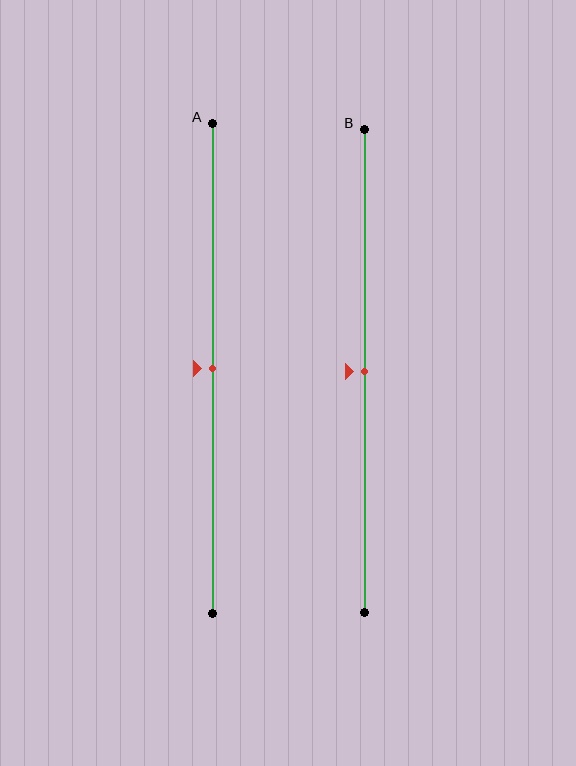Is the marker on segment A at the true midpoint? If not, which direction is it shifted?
Yes, the marker on segment A is at the true midpoint.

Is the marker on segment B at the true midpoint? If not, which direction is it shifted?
Yes, the marker on segment B is at the true midpoint.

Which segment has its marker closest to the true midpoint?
Segment A has its marker closest to the true midpoint.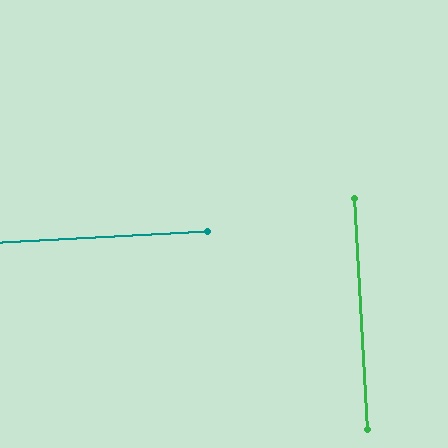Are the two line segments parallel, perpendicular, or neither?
Perpendicular — they meet at approximately 90°.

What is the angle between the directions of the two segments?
Approximately 90 degrees.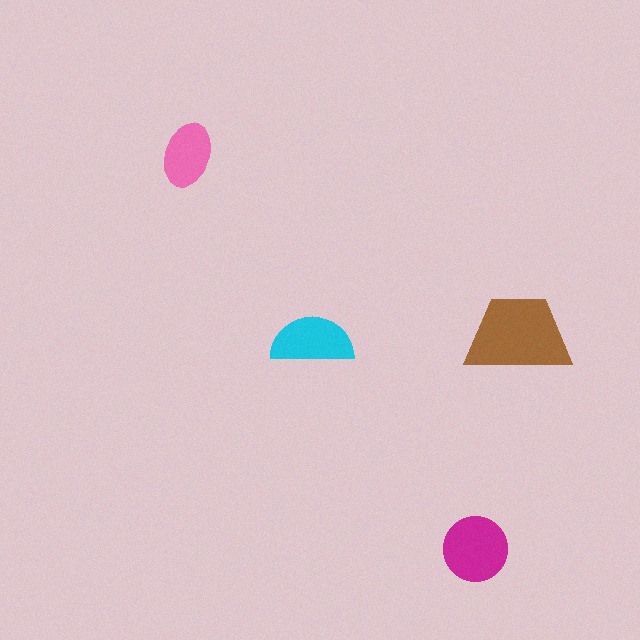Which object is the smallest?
The pink ellipse.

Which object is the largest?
The brown trapezoid.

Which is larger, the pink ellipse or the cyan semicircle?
The cyan semicircle.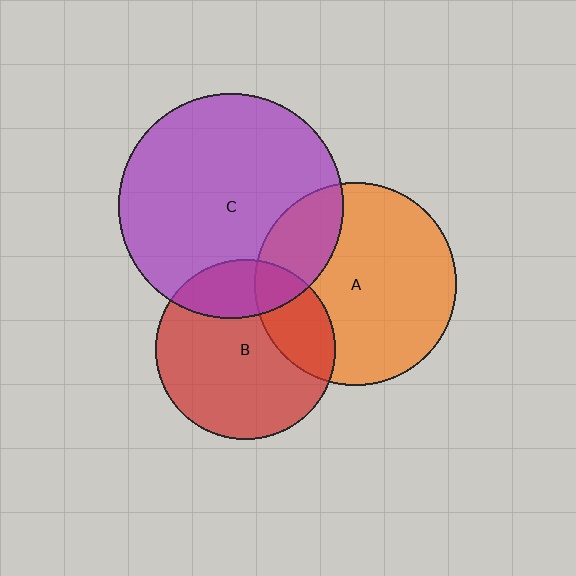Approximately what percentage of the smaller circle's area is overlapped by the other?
Approximately 25%.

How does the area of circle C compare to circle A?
Approximately 1.2 times.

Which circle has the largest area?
Circle C (purple).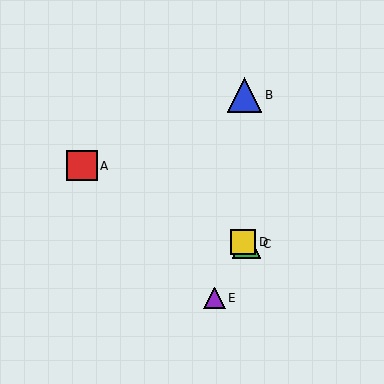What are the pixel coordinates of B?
Object B is at (245, 95).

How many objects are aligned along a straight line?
3 objects (A, C, D) are aligned along a straight line.